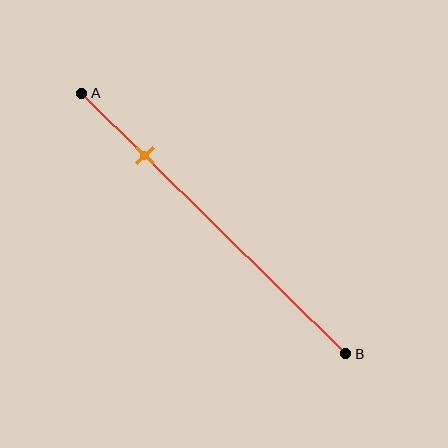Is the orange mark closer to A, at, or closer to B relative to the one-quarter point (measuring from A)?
The orange mark is approximately at the one-quarter point of segment AB.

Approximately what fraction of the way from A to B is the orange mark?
The orange mark is approximately 25% of the way from A to B.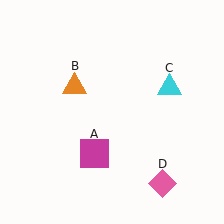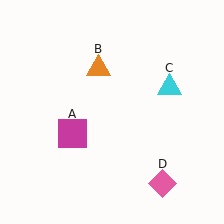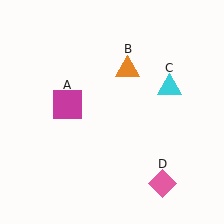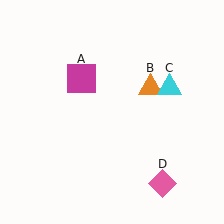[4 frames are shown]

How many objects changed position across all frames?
2 objects changed position: magenta square (object A), orange triangle (object B).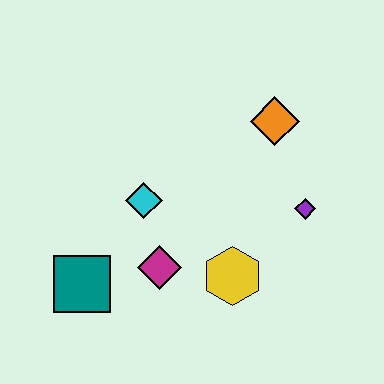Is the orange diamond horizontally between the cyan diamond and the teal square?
No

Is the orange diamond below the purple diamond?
No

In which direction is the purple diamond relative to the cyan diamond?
The purple diamond is to the right of the cyan diamond.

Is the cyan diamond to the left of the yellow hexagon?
Yes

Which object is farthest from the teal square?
The orange diamond is farthest from the teal square.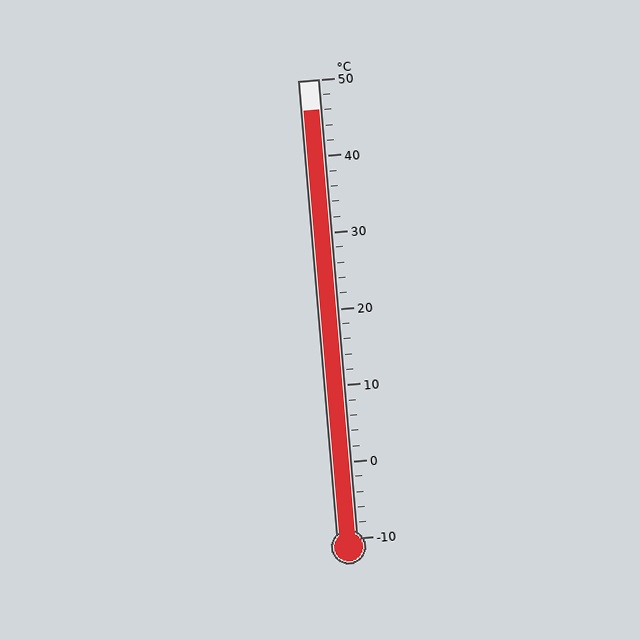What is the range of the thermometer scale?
The thermometer scale ranges from -10°C to 50°C.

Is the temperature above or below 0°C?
The temperature is above 0°C.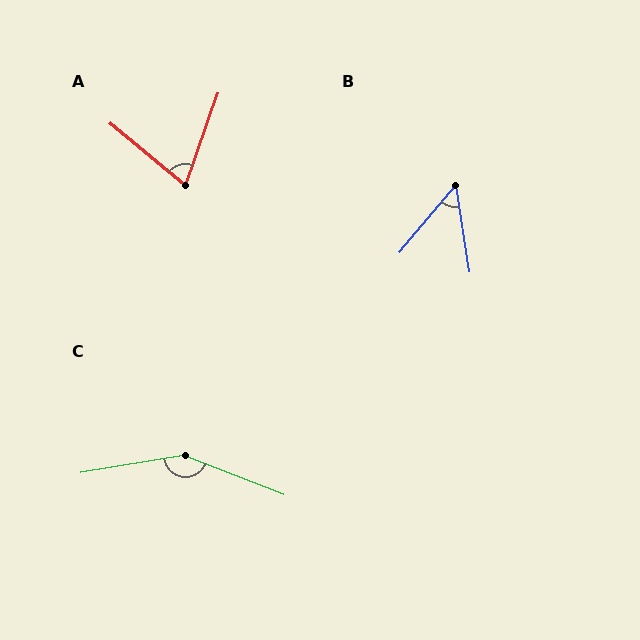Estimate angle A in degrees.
Approximately 70 degrees.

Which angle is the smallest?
B, at approximately 49 degrees.